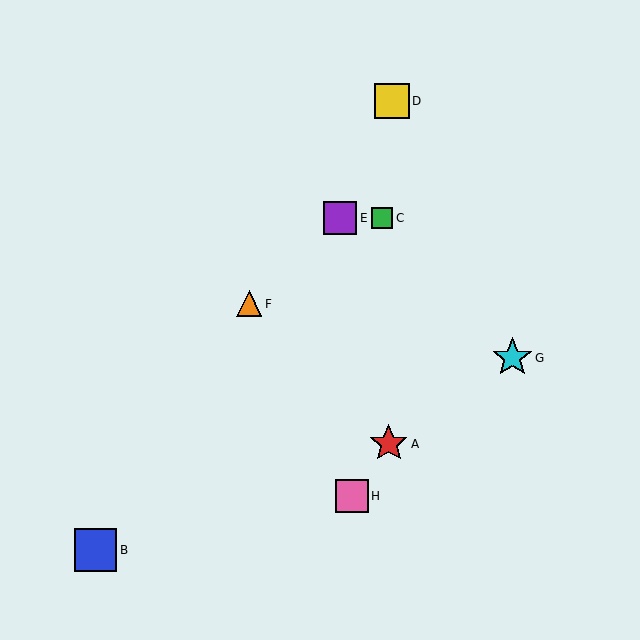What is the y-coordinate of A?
Object A is at y≈444.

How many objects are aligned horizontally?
2 objects (C, E) are aligned horizontally.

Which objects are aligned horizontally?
Objects C, E are aligned horizontally.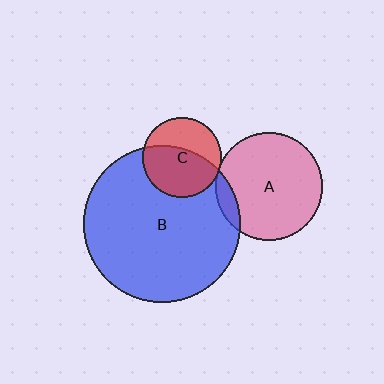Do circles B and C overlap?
Yes.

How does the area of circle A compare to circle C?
Approximately 1.8 times.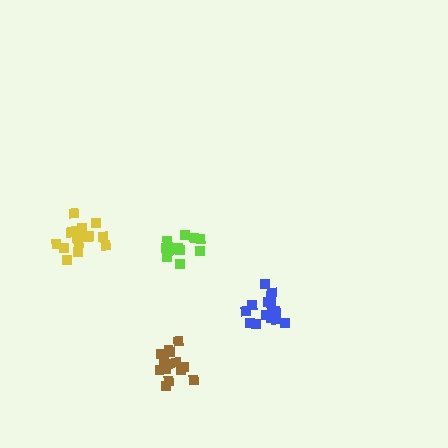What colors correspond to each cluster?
The clusters are colored: brown, blue, lime, yellow.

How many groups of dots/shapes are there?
There are 4 groups.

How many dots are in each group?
Group 1: 14 dots, Group 2: 14 dots, Group 3: 12 dots, Group 4: 17 dots (57 total).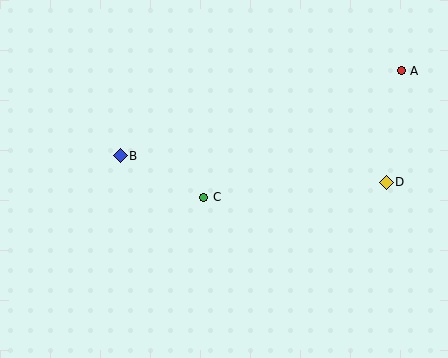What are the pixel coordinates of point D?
Point D is at (386, 182).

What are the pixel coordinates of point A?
Point A is at (401, 71).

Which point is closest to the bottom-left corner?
Point B is closest to the bottom-left corner.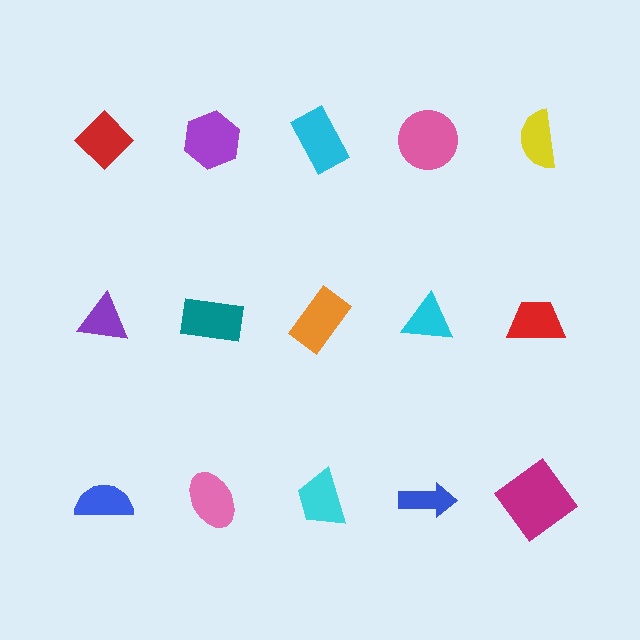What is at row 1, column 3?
A cyan rectangle.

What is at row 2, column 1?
A purple triangle.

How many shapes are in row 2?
5 shapes.